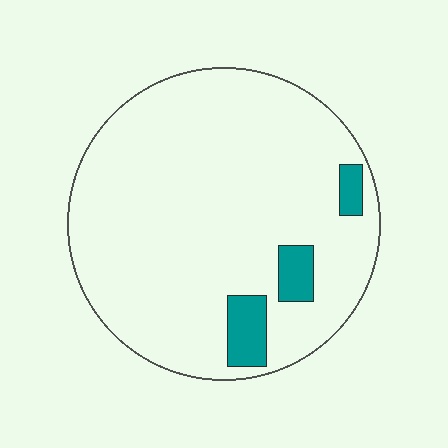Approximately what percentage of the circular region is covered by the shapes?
Approximately 10%.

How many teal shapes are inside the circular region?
3.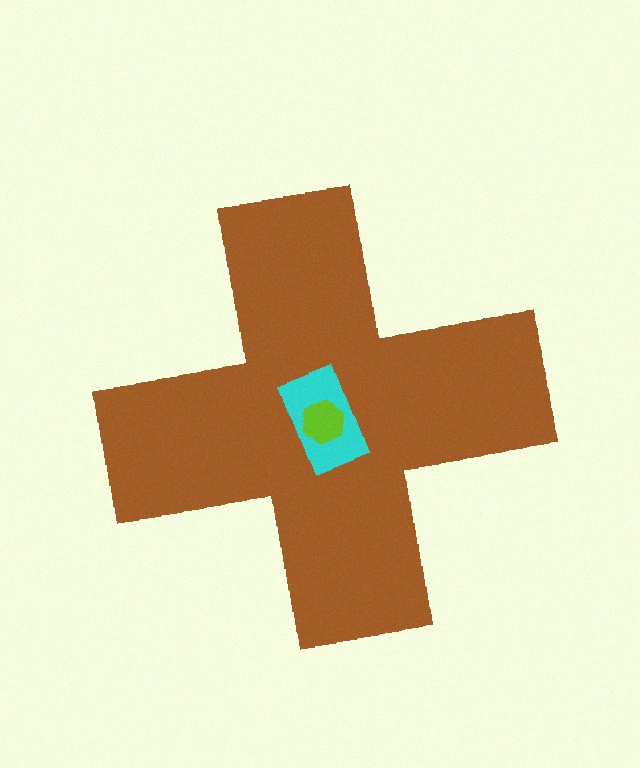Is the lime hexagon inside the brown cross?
Yes.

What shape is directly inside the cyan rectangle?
The lime hexagon.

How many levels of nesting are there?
3.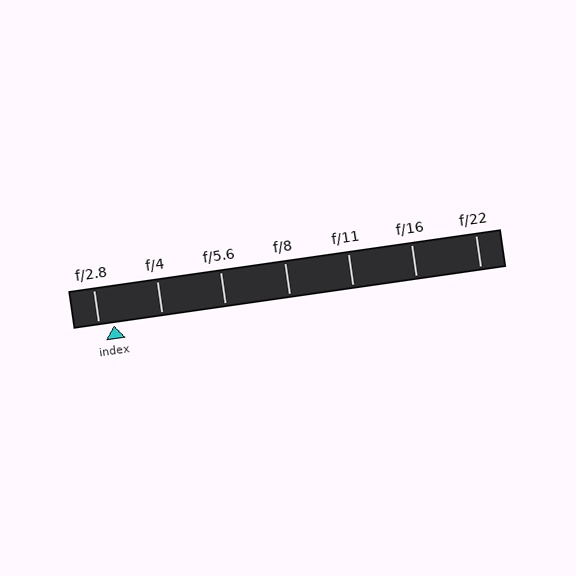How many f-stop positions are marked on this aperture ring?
There are 7 f-stop positions marked.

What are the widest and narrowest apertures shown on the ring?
The widest aperture shown is f/2.8 and the narrowest is f/22.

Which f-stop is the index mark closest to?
The index mark is closest to f/2.8.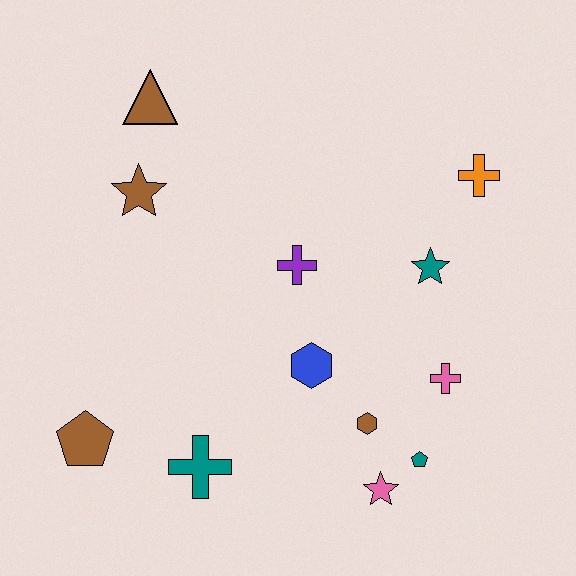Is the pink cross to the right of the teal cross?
Yes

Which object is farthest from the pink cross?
The brown triangle is farthest from the pink cross.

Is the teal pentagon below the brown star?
Yes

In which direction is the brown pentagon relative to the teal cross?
The brown pentagon is to the left of the teal cross.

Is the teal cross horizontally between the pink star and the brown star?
Yes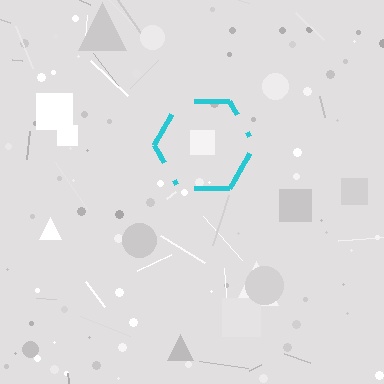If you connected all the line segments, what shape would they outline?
They would outline a hexagon.